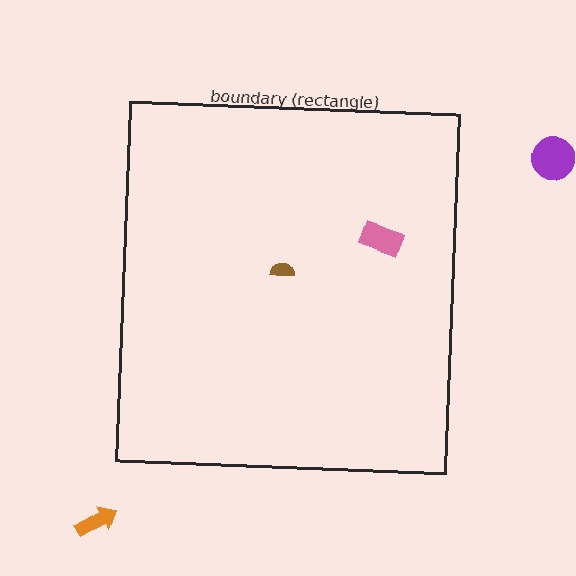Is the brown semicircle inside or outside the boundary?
Inside.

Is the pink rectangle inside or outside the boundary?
Inside.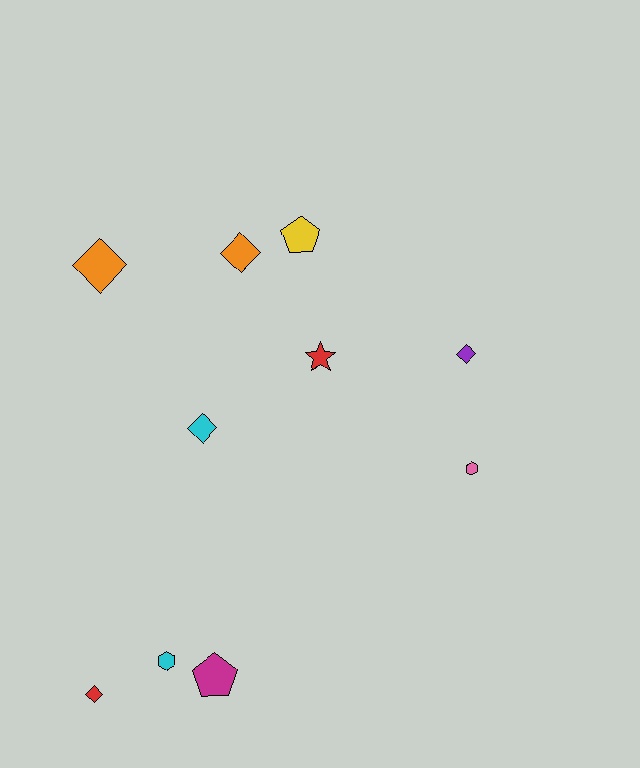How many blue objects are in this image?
There are no blue objects.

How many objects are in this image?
There are 10 objects.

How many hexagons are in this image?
There are 2 hexagons.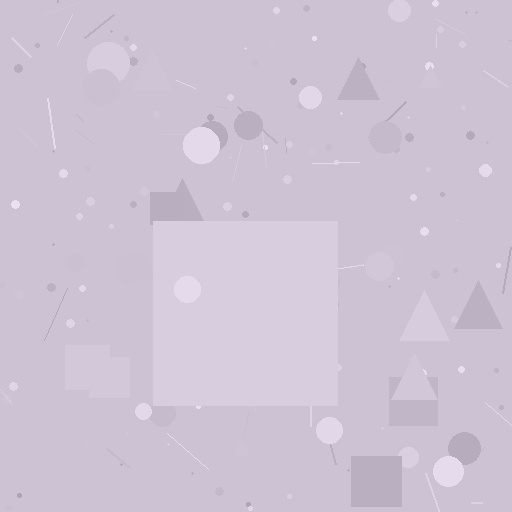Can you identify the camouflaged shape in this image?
The camouflaged shape is a square.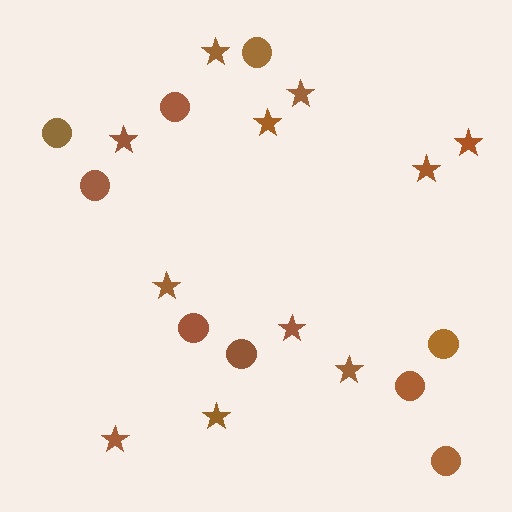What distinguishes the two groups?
There are 2 groups: one group of circles (9) and one group of stars (11).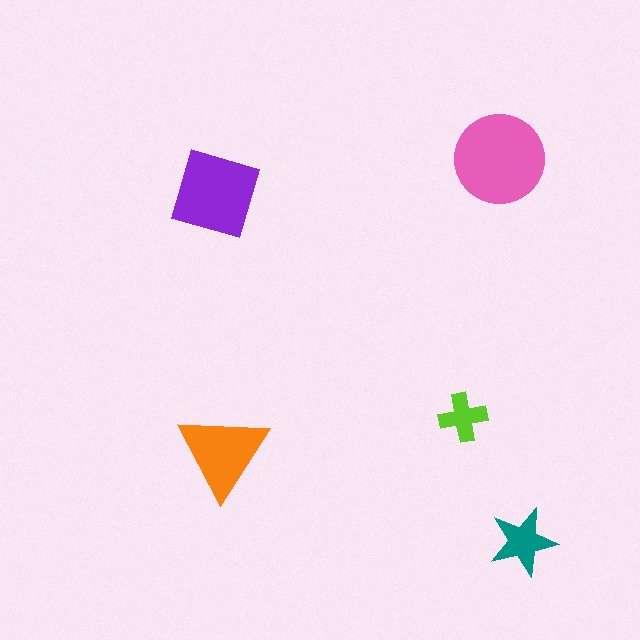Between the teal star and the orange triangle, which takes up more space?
The orange triangle.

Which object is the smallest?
The lime cross.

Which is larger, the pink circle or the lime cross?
The pink circle.